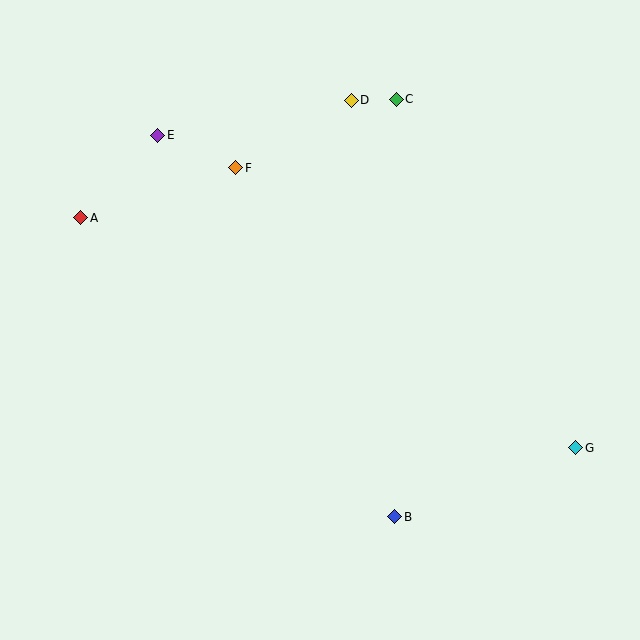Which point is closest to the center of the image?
Point F at (236, 168) is closest to the center.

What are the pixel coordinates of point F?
Point F is at (236, 168).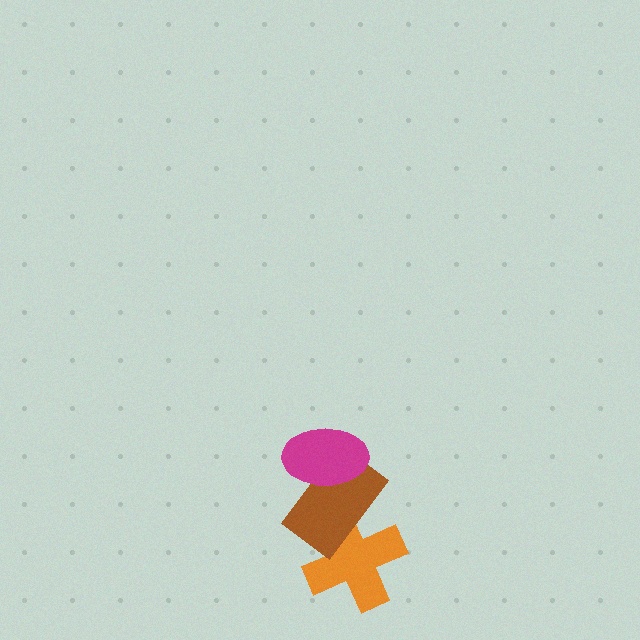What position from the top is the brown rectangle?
The brown rectangle is 2nd from the top.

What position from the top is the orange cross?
The orange cross is 3rd from the top.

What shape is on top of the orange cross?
The brown rectangle is on top of the orange cross.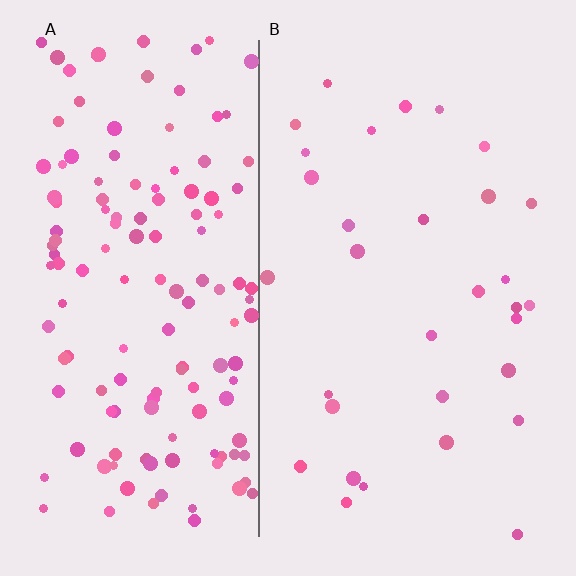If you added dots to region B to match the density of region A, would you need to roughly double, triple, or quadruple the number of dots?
Approximately quadruple.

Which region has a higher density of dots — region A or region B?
A (the left).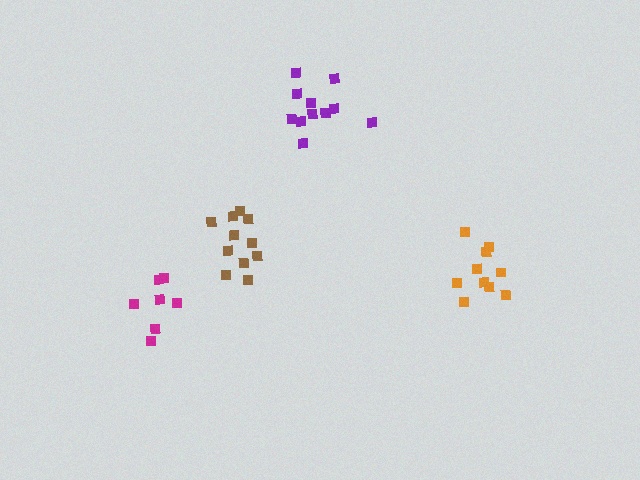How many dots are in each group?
Group 1: 11 dots, Group 2: 7 dots, Group 3: 10 dots, Group 4: 11 dots (39 total).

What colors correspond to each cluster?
The clusters are colored: purple, magenta, orange, brown.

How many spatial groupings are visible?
There are 4 spatial groupings.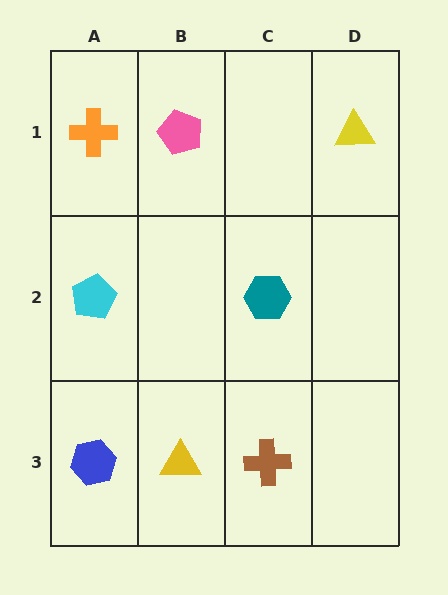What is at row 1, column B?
A pink pentagon.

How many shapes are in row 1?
3 shapes.